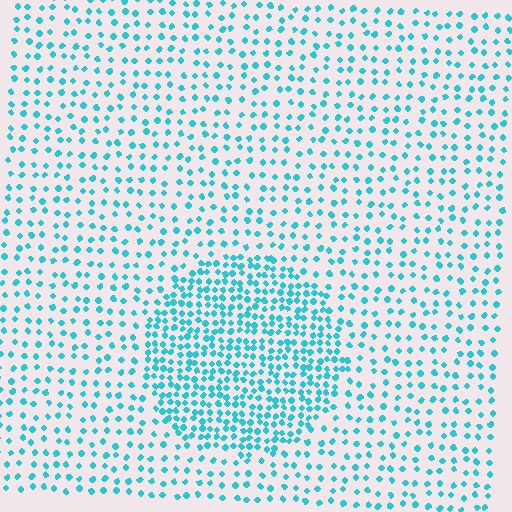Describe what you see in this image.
The image contains small cyan elements arranged at two different densities. A circle-shaped region is visible where the elements are more densely packed than the surrounding area.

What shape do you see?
I see a circle.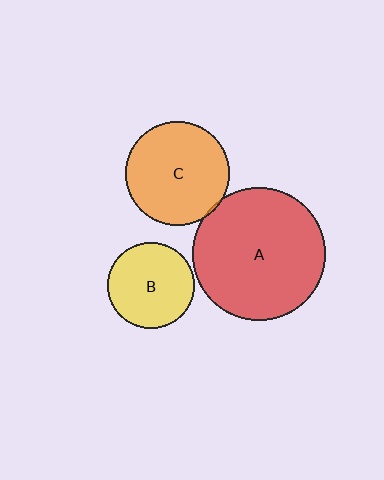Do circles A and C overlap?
Yes.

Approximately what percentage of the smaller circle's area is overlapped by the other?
Approximately 5%.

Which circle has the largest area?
Circle A (red).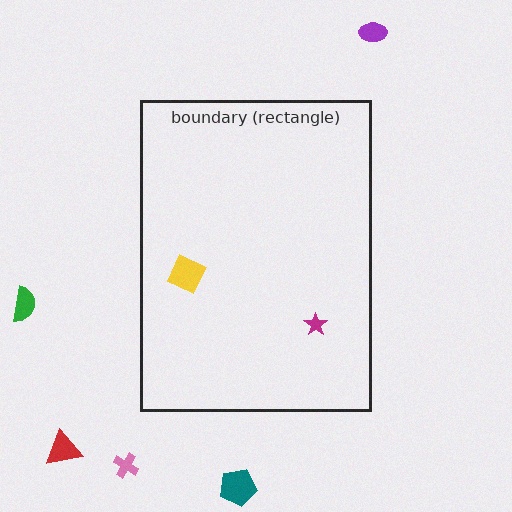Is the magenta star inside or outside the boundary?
Inside.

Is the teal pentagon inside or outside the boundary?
Outside.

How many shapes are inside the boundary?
2 inside, 5 outside.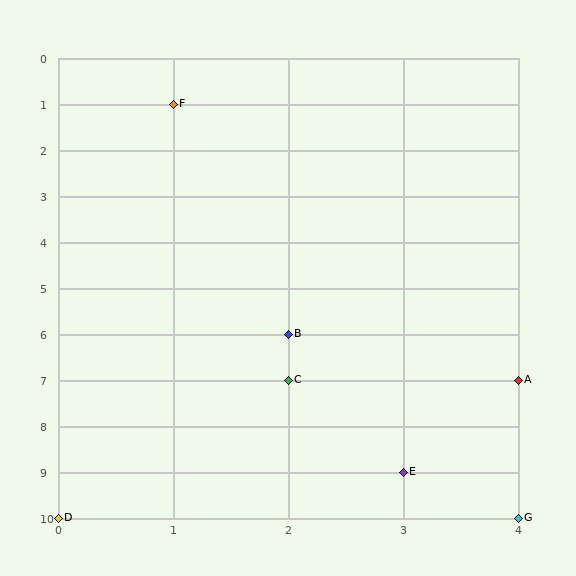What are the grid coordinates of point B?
Point B is at grid coordinates (2, 6).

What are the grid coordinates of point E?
Point E is at grid coordinates (3, 9).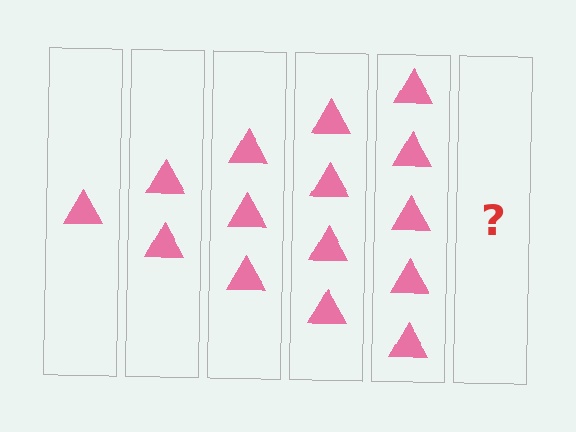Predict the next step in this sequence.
The next step is 6 triangles.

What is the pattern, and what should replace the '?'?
The pattern is that each step adds one more triangle. The '?' should be 6 triangles.